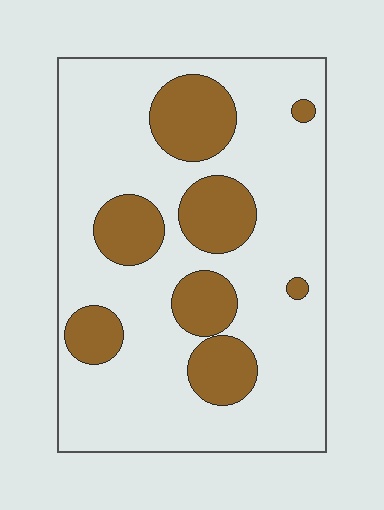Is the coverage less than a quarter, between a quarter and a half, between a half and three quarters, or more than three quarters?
Less than a quarter.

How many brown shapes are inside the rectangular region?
8.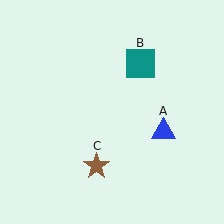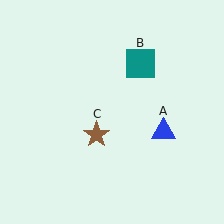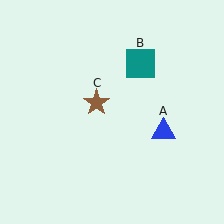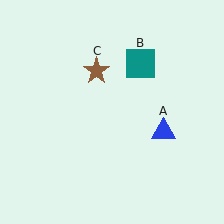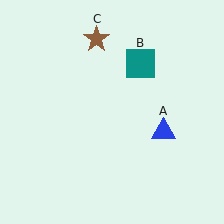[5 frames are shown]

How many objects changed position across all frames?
1 object changed position: brown star (object C).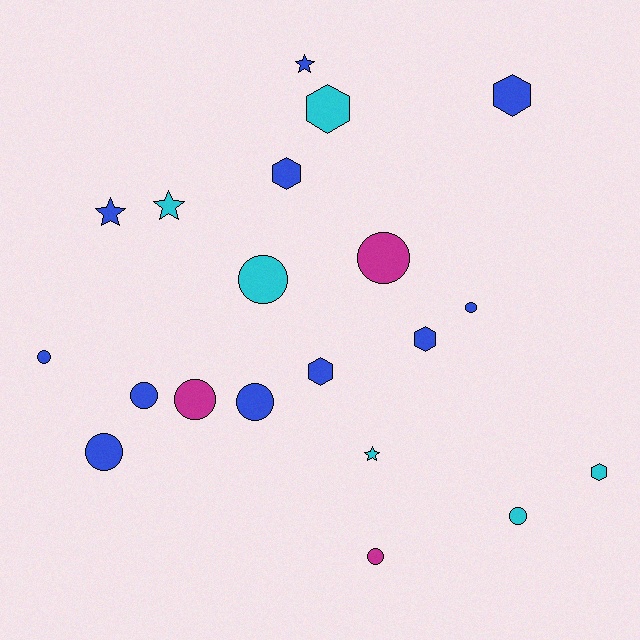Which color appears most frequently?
Blue, with 11 objects.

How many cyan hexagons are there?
There are 2 cyan hexagons.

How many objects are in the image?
There are 20 objects.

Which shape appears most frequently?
Circle, with 10 objects.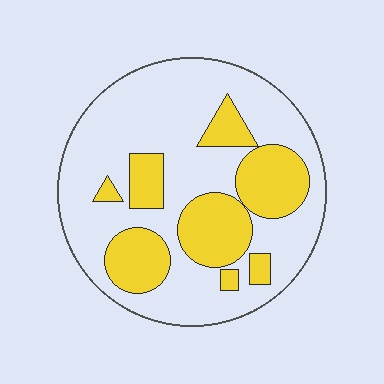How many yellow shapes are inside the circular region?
8.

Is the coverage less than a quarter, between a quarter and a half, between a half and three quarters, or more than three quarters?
Between a quarter and a half.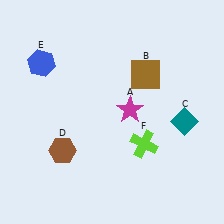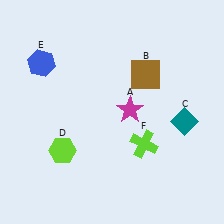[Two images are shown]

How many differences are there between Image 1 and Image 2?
There is 1 difference between the two images.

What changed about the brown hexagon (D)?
In Image 1, D is brown. In Image 2, it changed to lime.